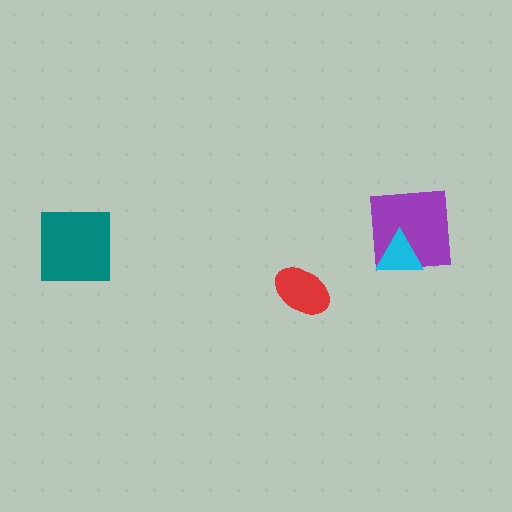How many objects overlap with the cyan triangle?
1 object overlaps with the cyan triangle.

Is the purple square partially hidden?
Yes, it is partially covered by another shape.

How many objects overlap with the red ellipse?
0 objects overlap with the red ellipse.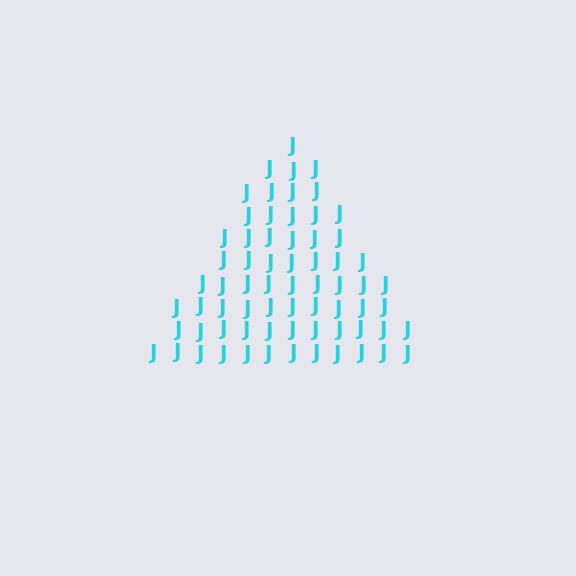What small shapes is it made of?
It is made of small letter J's.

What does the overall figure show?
The overall figure shows a triangle.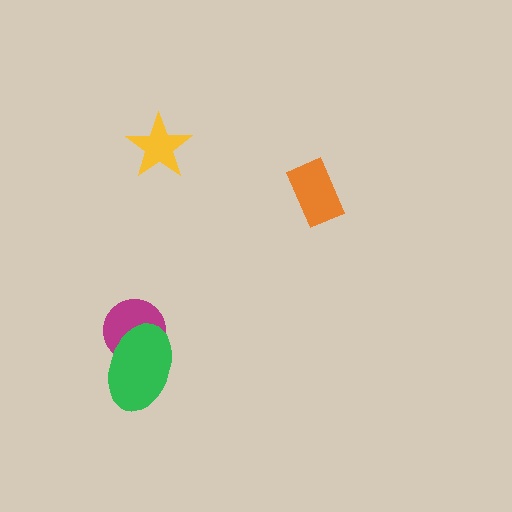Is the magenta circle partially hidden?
Yes, it is partially covered by another shape.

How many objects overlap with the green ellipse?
1 object overlaps with the green ellipse.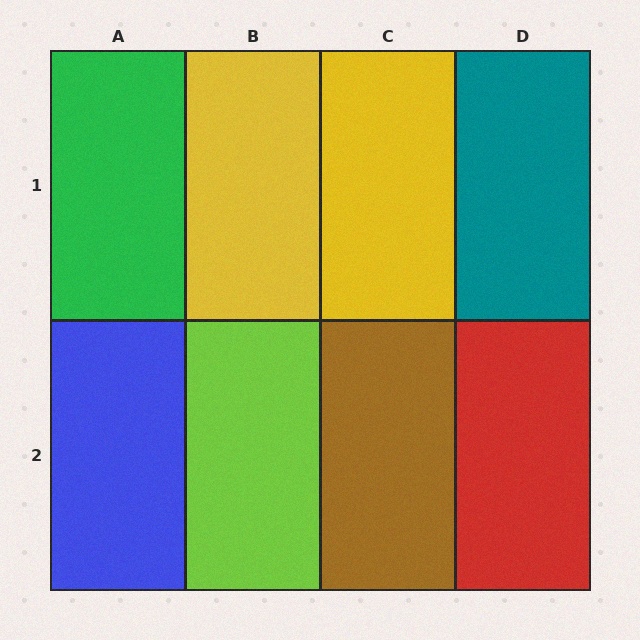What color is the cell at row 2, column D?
Red.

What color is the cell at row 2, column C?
Brown.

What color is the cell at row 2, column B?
Lime.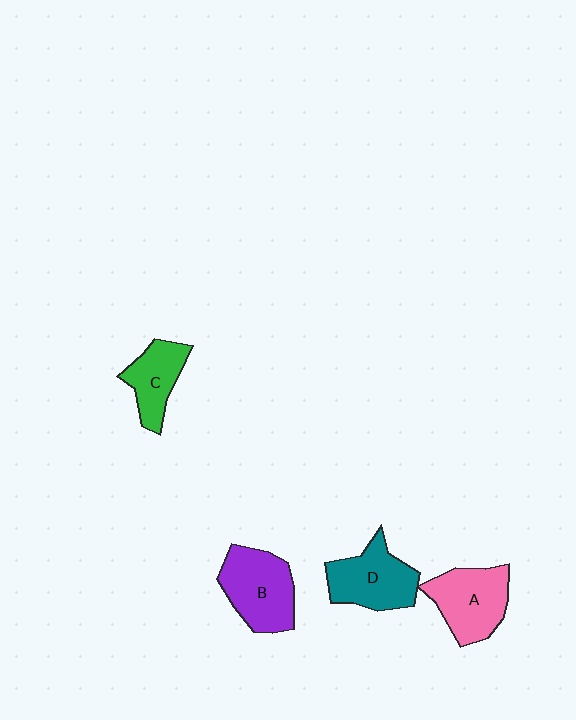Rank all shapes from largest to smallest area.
From largest to smallest: B (purple), A (pink), D (teal), C (green).